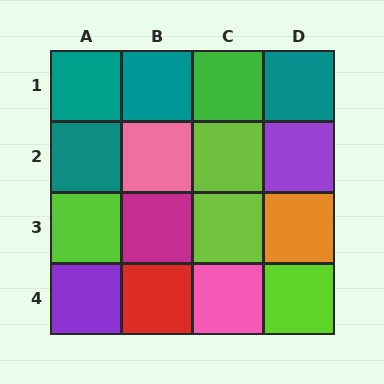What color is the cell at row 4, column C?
Pink.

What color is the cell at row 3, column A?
Lime.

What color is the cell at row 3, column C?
Lime.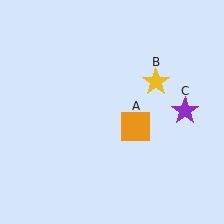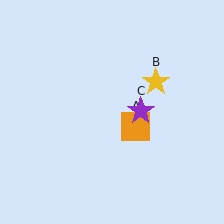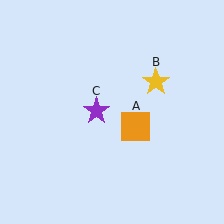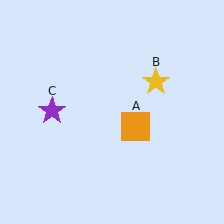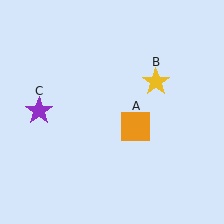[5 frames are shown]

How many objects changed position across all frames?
1 object changed position: purple star (object C).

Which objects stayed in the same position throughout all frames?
Orange square (object A) and yellow star (object B) remained stationary.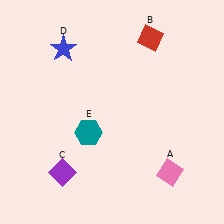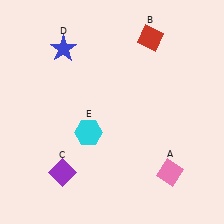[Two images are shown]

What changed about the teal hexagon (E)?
In Image 1, E is teal. In Image 2, it changed to cyan.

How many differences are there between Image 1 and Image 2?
There is 1 difference between the two images.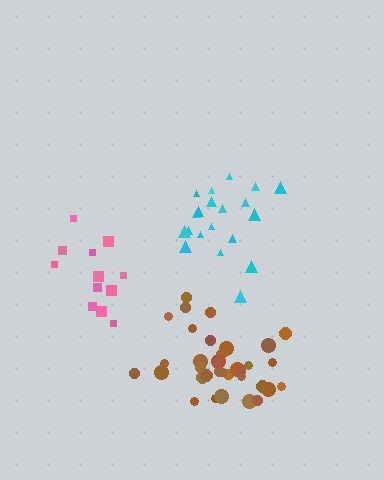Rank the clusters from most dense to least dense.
brown, cyan, pink.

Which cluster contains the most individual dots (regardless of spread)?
Brown (34).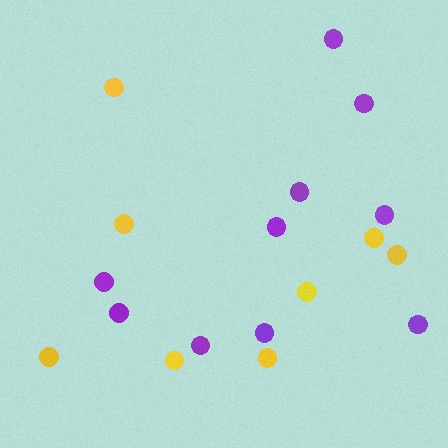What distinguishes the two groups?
There are 2 groups: one group of purple circles (10) and one group of yellow circles (8).